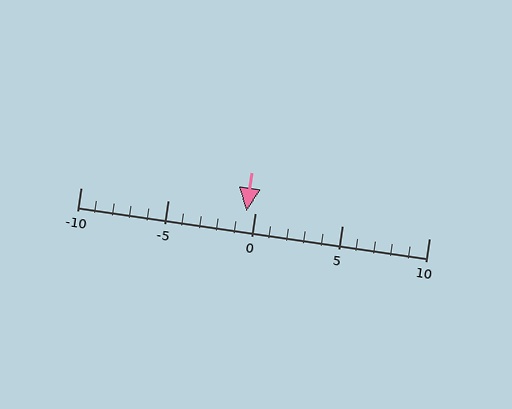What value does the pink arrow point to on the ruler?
The pink arrow points to approximately 0.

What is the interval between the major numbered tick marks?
The major tick marks are spaced 5 units apart.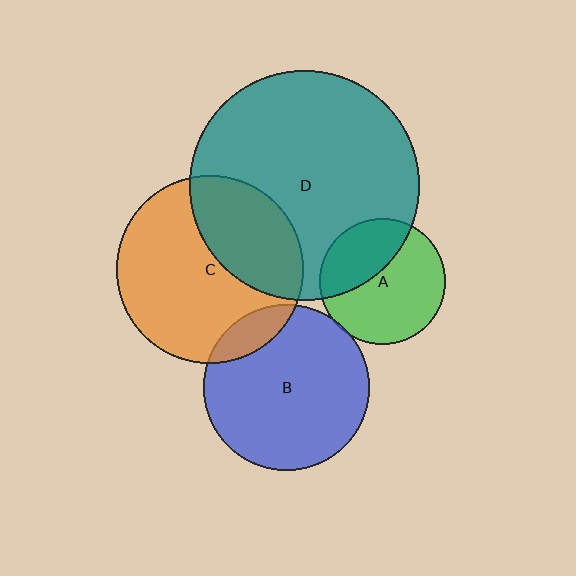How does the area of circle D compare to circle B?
Approximately 1.9 times.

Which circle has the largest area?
Circle D (teal).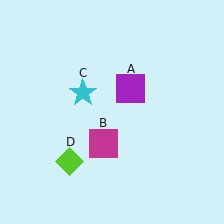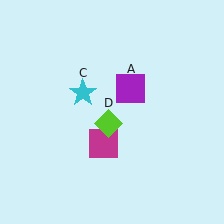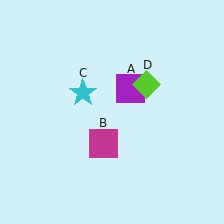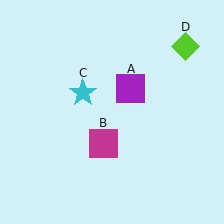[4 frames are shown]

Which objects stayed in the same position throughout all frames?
Purple square (object A) and magenta square (object B) and cyan star (object C) remained stationary.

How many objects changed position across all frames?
1 object changed position: lime diamond (object D).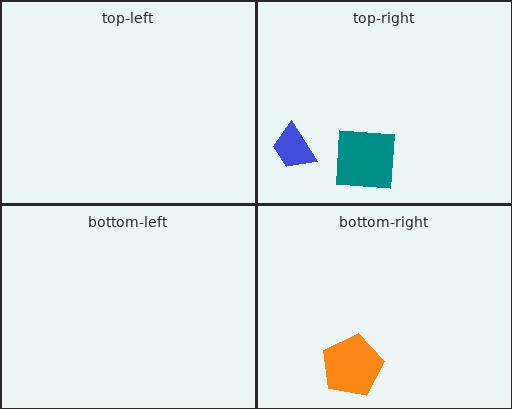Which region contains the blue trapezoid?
The top-right region.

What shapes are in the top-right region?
The blue trapezoid, the teal square.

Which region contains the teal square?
The top-right region.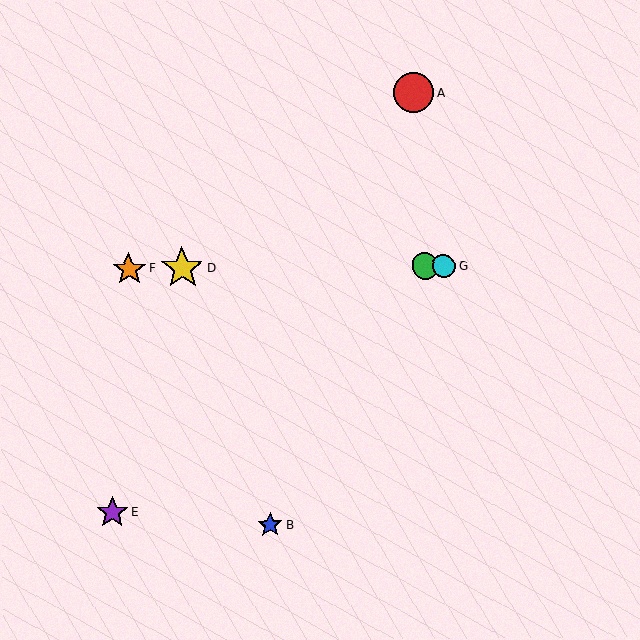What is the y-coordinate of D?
Object D is at y≈268.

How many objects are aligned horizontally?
4 objects (C, D, F, G) are aligned horizontally.